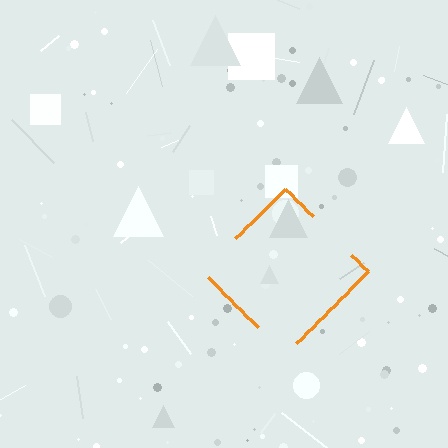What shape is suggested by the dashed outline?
The dashed outline suggests a diamond.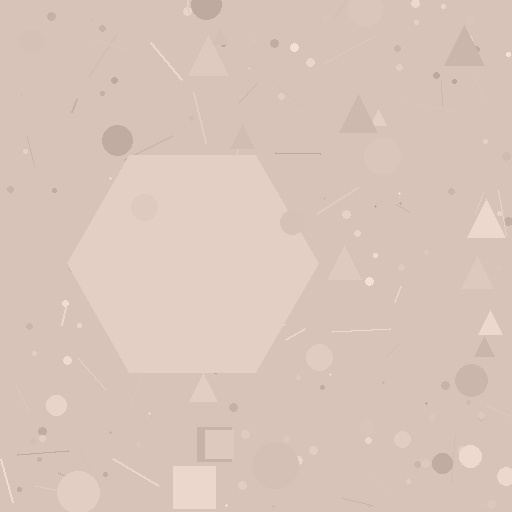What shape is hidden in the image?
A hexagon is hidden in the image.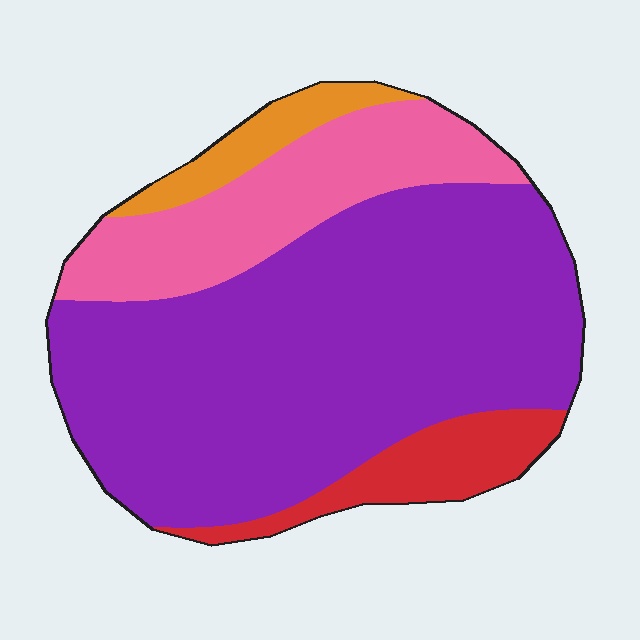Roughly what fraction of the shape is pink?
Pink takes up about one fifth (1/5) of the shape.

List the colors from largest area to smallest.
From largest to smallest: purple, pink, red, orange.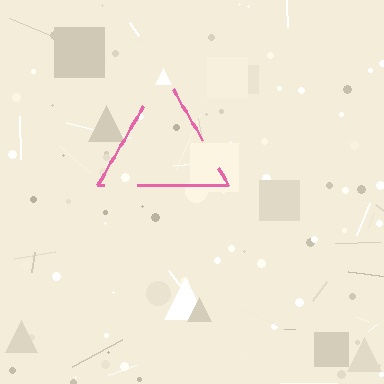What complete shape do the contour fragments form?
The contour fragments form a triangle.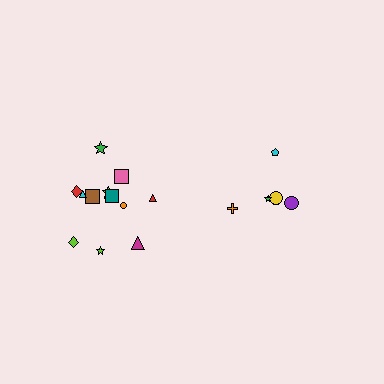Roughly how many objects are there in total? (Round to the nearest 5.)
Roughly 20 objects in total.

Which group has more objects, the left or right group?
The left group.